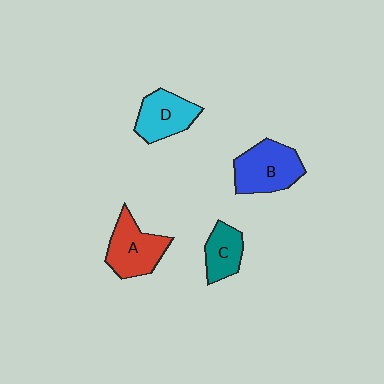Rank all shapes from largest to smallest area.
From largest to smallest: B (blue), A (red), D (cyan), C (teal).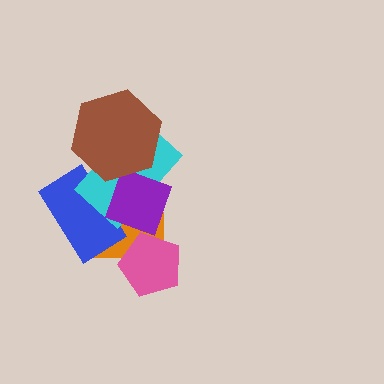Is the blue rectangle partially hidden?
Yes, it is partially covered by another shape.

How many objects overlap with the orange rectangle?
4 objects overlap with the orange rectangle.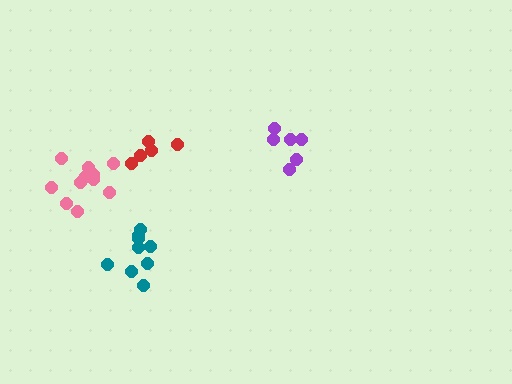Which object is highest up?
The purple cluster is topmost.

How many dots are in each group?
Group 1: 9 dots, Group 2: 5 dots, Group 3: 6 dots, Group 4: 11 dots (31 total).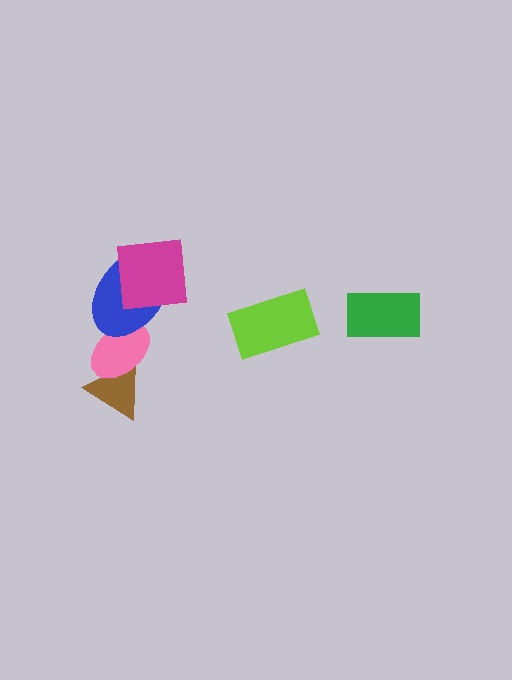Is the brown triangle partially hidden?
Yes, it is partially covered by another shape.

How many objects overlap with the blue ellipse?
2 objects overlap with the blue ellipse.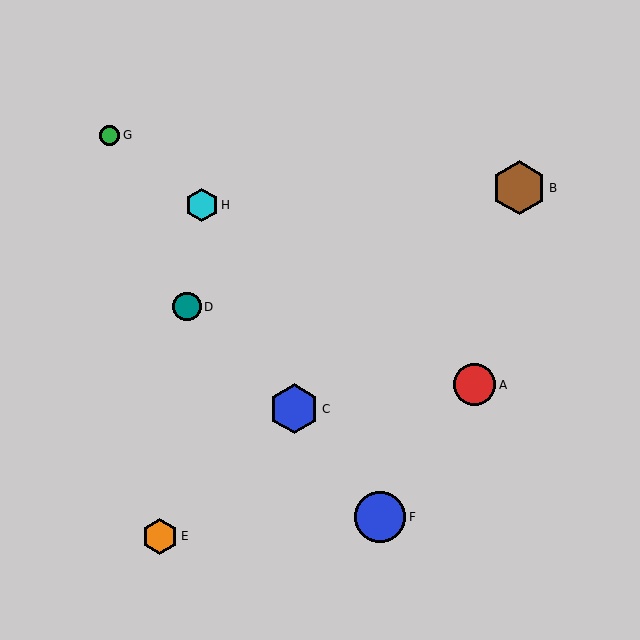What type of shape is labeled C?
Shape C is a blue hexagon.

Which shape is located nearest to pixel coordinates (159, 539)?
The orange hexagon (labeled E) at (160, 536) is nearest to that location.